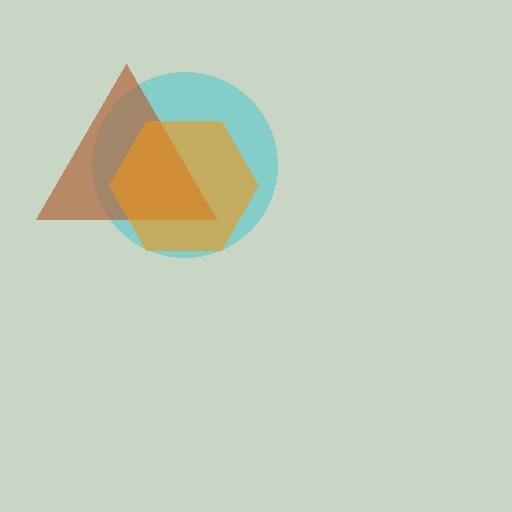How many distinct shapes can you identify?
There are 3 distinct shapes: a cyan circle, a brown triangle, an orange hexagon.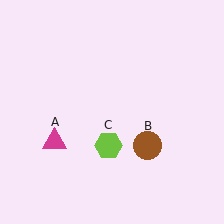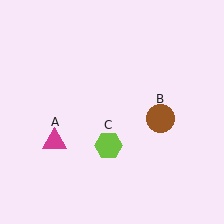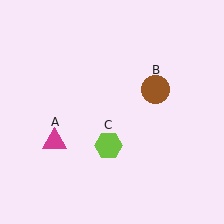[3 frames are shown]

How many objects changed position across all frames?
1 object changed position: brown circle (object B).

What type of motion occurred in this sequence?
The brown circle (object B) rotated counterclockwise around the center of the scene.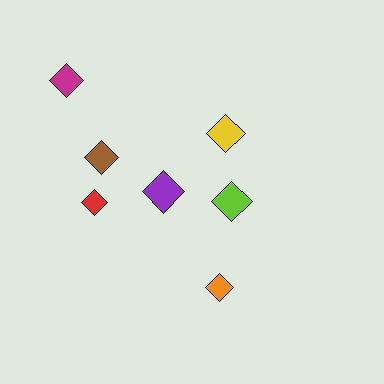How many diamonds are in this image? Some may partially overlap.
There are 7 diamonds.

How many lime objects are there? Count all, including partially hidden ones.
There is 1 lime object.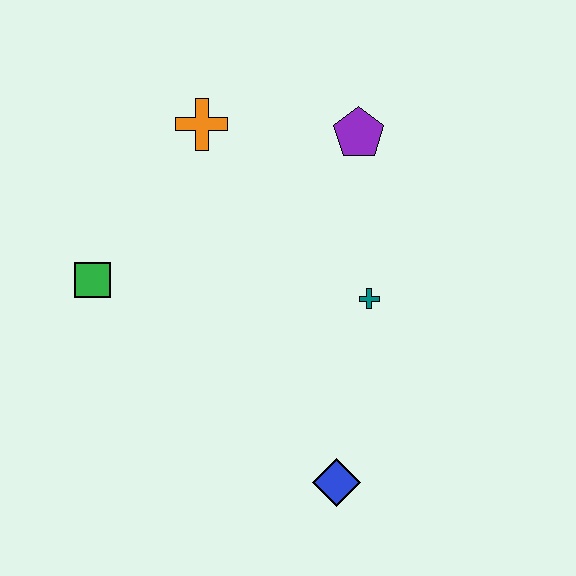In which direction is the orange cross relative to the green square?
The orange cross is above the green square.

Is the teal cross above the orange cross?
No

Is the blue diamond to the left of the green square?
No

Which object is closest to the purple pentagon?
The orange cross is closest to the purple pentagon.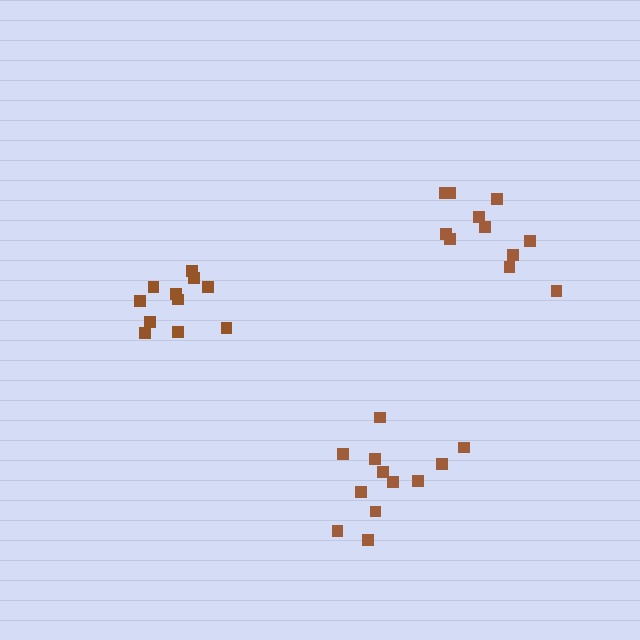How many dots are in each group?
Group 1: 12 dots, Group 2: 11 dots, Group 3: 11 dots (34 total).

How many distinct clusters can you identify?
There are 3 distinct clusters.